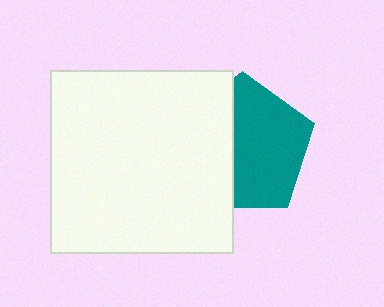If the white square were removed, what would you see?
You would see the complete teal pentagon.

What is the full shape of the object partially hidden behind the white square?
The partially hidden object is a teal pentagon.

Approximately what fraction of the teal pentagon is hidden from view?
Roughly 41% of the teal pentagon is hidden behind the white square.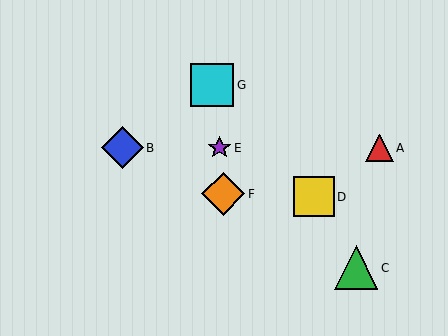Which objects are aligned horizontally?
Objects A, B, E are aligned horizontally.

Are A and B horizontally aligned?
Yes, both are at y≈148.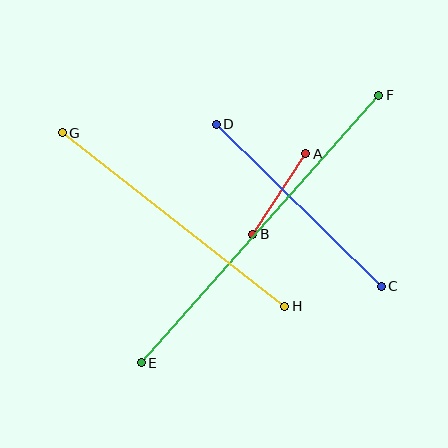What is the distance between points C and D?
The distance is approximately 231 pixels.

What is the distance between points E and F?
The distance is approximately 358 pixels.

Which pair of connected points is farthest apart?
Points E and F are farthest apart.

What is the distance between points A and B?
The distance is approximately 97 pixels.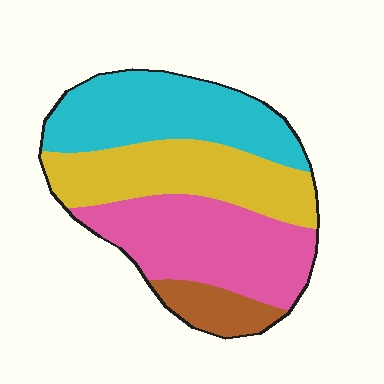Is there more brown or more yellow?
Yellow.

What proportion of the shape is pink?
Pink takes up between a quarter and a half of the shape.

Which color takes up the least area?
Brown, at roughly 10%.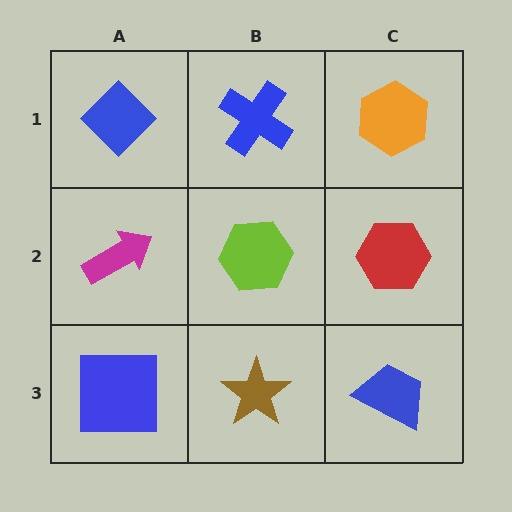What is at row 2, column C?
A red hexagon.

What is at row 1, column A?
A blue diamond.